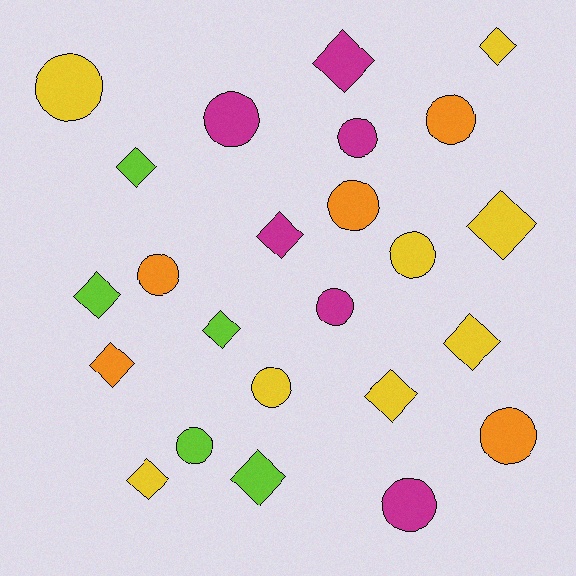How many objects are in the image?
There are 24 objects.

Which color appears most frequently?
Yellow, with 8 objects.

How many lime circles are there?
There is 1 lime circle.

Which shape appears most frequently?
Diamond, with 12 objects.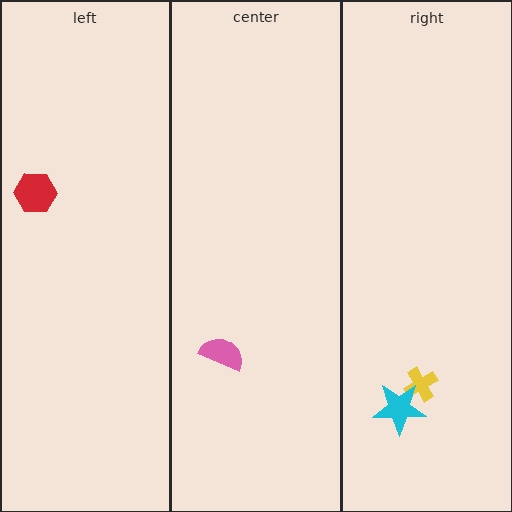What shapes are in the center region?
The pink semicircle.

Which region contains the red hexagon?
The left region.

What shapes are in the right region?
The yellow cross, the cyan star.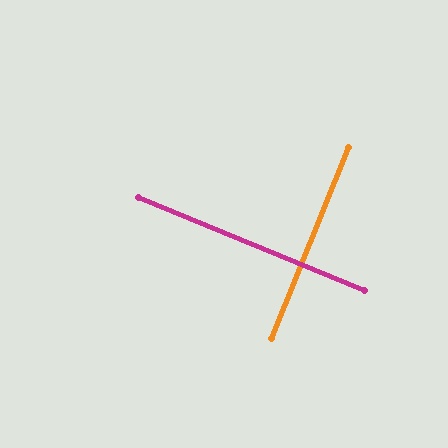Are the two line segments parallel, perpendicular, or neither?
Perpendicular — they meet at approximately 90°.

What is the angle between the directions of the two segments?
Approximately 90 degrees.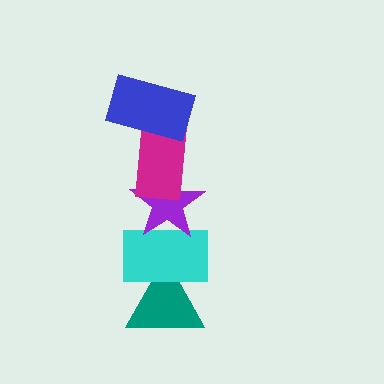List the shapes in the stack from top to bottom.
From top to bottom: the blue rectangle, the magenta rectangle, the purple star, the cyan rectangle, the teal triangle.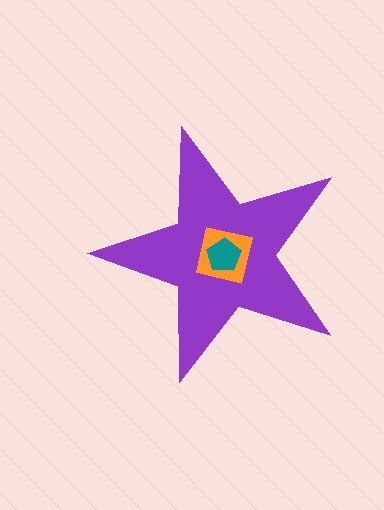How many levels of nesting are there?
3.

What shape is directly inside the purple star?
The orange square.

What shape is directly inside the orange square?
The teal pentagon.